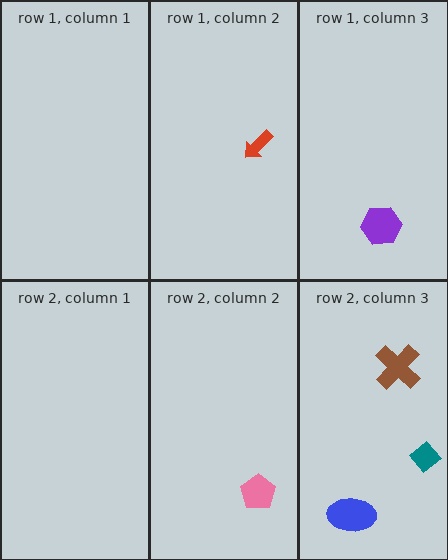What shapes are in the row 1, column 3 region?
The purple hexagon.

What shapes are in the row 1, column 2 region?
The red arrow.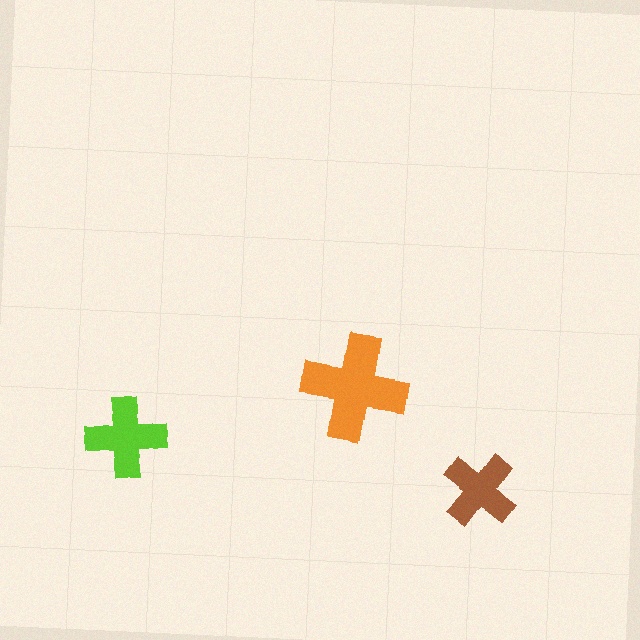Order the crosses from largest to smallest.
the orange one, the lime one, the brown one.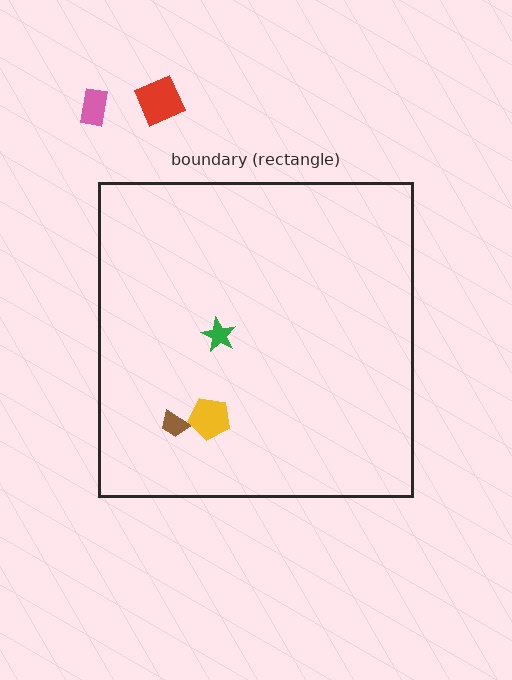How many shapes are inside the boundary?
3 inside, 2 outside.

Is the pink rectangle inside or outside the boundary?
Outside.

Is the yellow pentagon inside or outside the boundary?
Inside.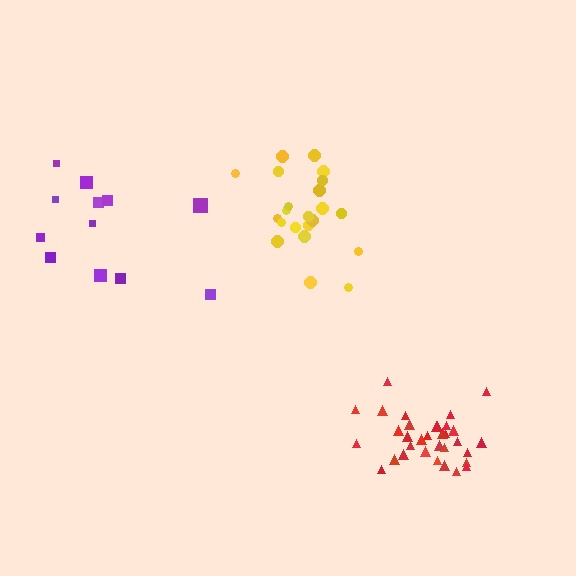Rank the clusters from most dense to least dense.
red, yellow, purple.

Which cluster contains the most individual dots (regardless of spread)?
Red (33).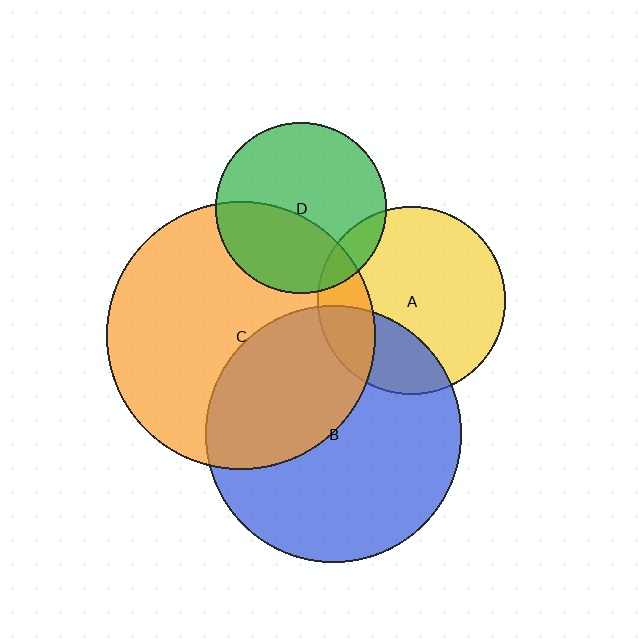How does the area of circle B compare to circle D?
Approximately 2.2 times.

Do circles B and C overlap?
Yes.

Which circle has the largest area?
Circle C (orange).